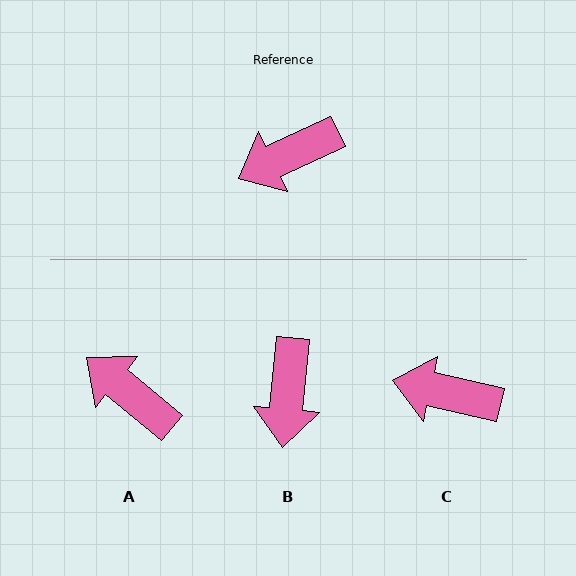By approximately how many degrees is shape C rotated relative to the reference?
Approximately 38 degrees clockwise.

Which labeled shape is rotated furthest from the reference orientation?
A, about 65 degrees away.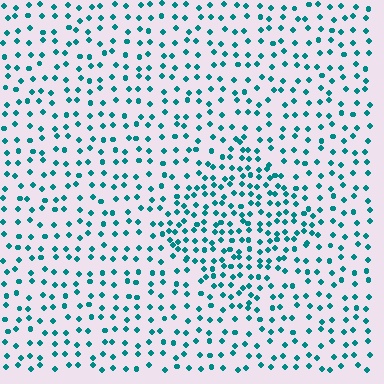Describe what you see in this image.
The image contains small teal elements arranged at two different densities. A diamond-shaped region is visible where the elements are more densely packed than the surrounding area.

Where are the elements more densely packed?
The elements are more densely packed inside the diamond boundary.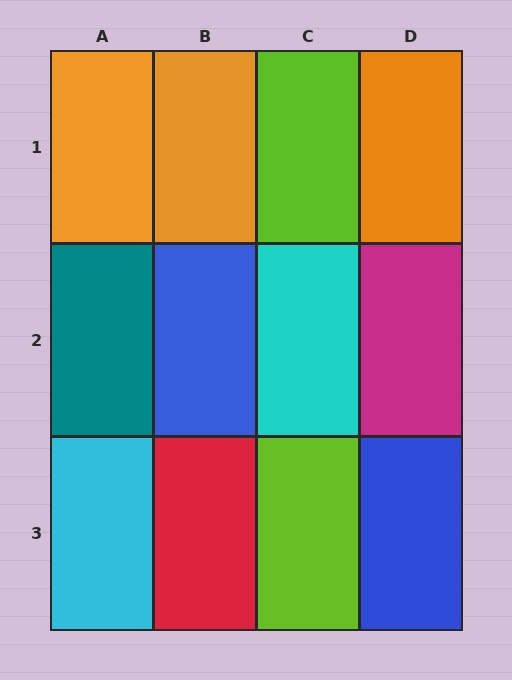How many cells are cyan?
2 cells are cyan.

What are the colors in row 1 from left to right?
Orange, orange, lime, orange.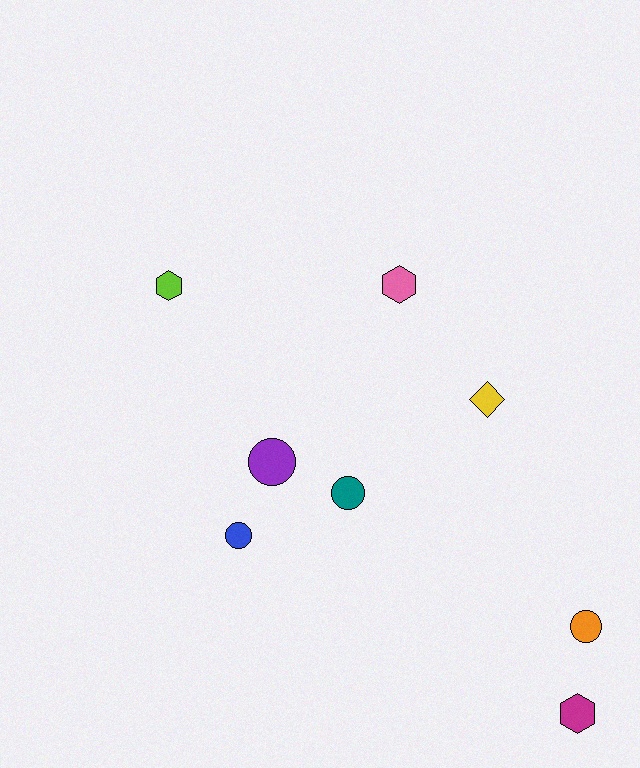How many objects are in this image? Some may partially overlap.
There are 8 objects.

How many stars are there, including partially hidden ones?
There are no stars.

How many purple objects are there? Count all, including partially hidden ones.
There is 1 purple object.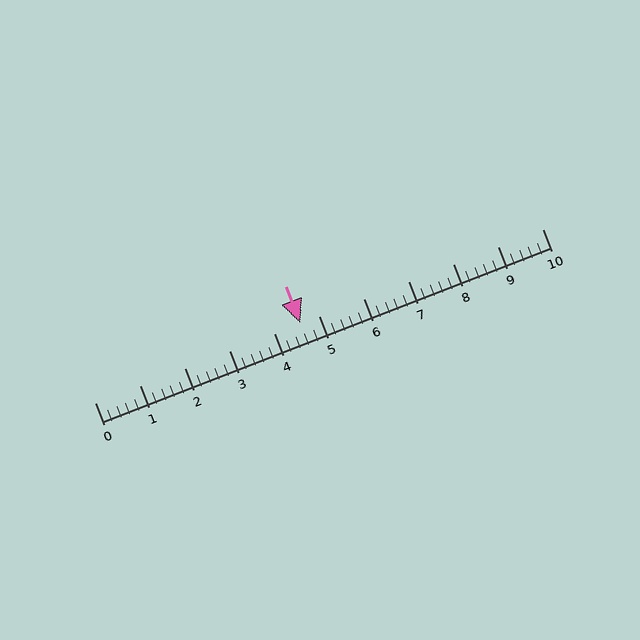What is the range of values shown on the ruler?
The ruler shows values from 0 to 10.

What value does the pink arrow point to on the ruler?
The pink arrow points to approximately 4.6.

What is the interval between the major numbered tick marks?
The major tick marks are spaced 1 units apart.